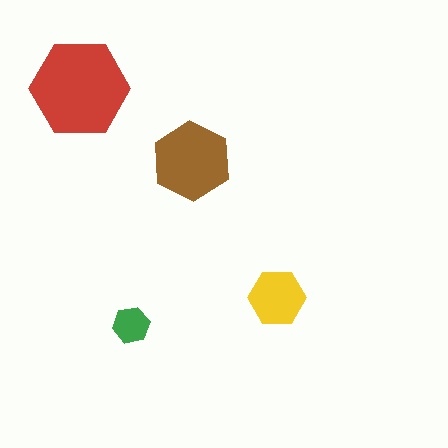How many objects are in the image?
There are 4 objects in the image.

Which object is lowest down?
The green hexagon is bottommost.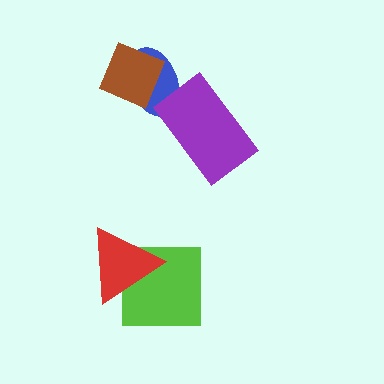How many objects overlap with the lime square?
1 object overlaps with the lime square.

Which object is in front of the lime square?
The red triangle is in front of the lime square.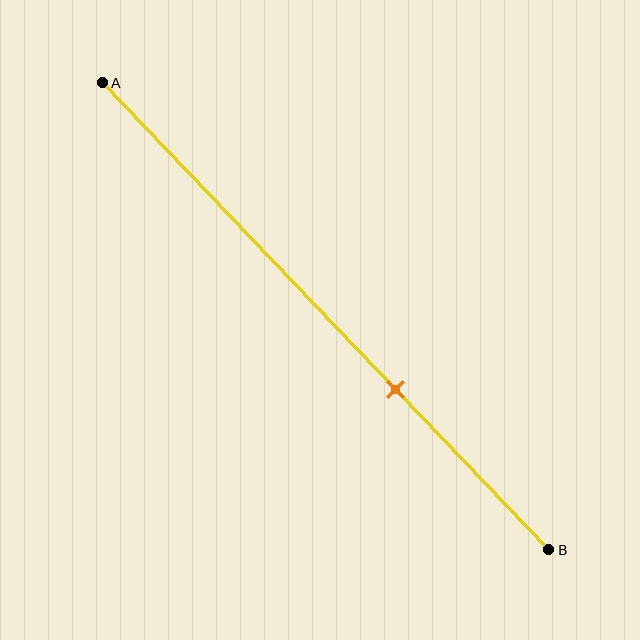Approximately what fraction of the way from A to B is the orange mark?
The orange mark is approximately 65% of the way from A to B.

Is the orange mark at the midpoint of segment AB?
No, the mark is at about 65% from A, not at the 50% midpoint.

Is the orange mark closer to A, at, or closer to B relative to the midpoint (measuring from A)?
The orange mark is closer to point B than the midpoint of segment AB.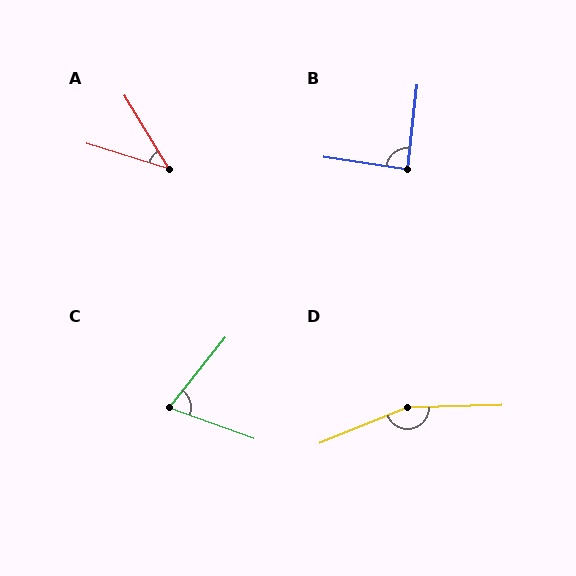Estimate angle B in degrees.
Approximately 88 degrees.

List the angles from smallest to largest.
A (42°), C (71°), B (88°), D (159°).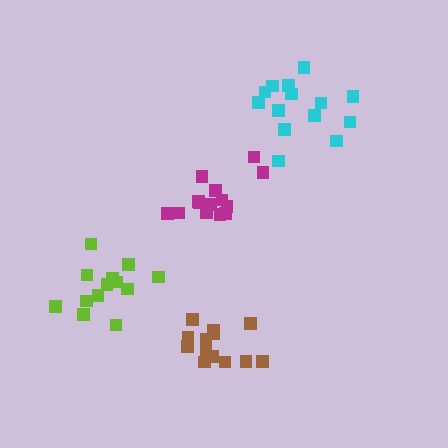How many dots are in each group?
Group 1: 14 dots, Group 2: 13 dots, Group 3: 14 dots, Group 4: 14 dots (55 total).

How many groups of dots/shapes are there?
There are 4 groups.